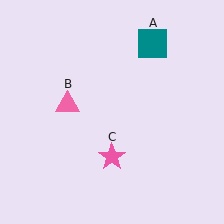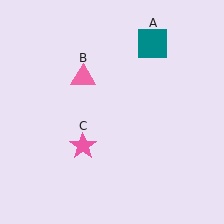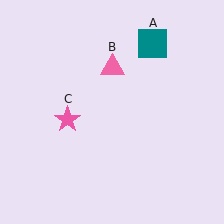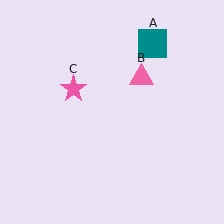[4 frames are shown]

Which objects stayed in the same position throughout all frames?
Teal square (object A) remained stationary.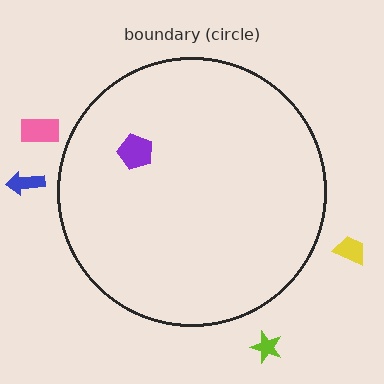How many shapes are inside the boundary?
1 inside, 4 outside.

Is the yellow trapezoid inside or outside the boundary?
Outside.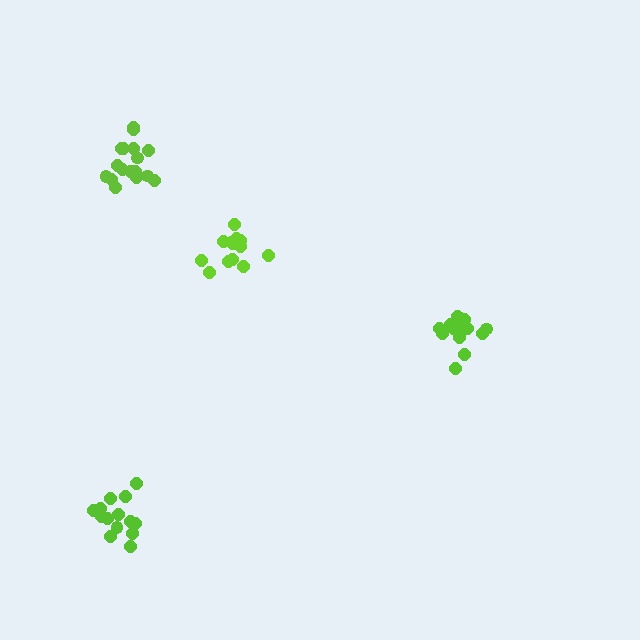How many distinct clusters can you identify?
There are 4 distinct clusters.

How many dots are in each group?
Group 1: 14 dots, Group 2: 18 dots, Group 3: 15 dots, Group 4: 14 dots (61 total).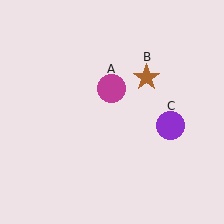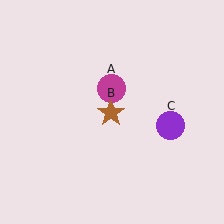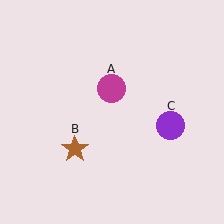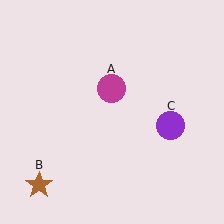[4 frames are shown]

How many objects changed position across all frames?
1 object changed position: brown star (object B).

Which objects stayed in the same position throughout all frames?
Magenta circle (object A) and purple circle (object C) remained stationary.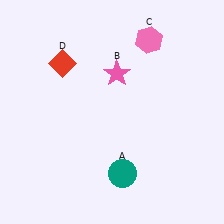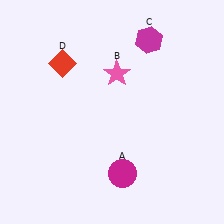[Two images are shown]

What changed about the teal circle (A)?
In Image 1, A is teal. In Image 2, it changed to magenta.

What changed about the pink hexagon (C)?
In Image 1, C is pink. In Image 2, it changed to magenta.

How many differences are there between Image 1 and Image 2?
There are 2 differences between the two images.